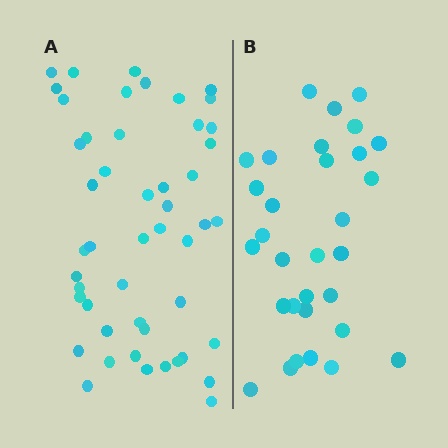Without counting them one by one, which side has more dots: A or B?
Region A (the left region) has more dots.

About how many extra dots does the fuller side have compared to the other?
Region A has approximately 20 more dots than region B.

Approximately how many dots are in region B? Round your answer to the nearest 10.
About 30 dots. (The exact count is 31, which rounds to 30.)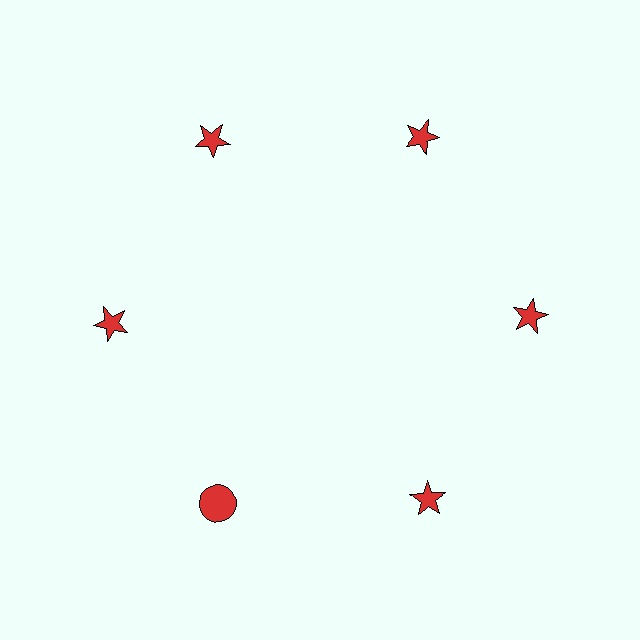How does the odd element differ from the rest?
It has a different shape: circle instead of star.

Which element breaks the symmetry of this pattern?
The red circle at roughly the 7 o'clock position breaks the symmetry. All other shapes are red stars.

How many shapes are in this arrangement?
There are 6 shapes arranged in a ring pattern.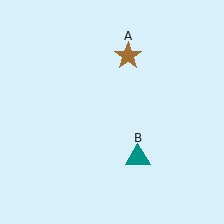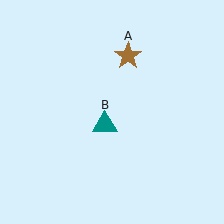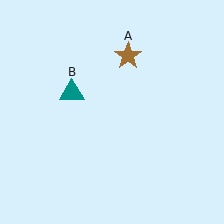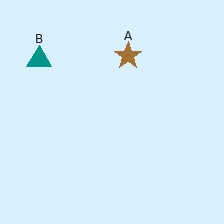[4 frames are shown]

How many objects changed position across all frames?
1 object changed position: teal triangle (object B).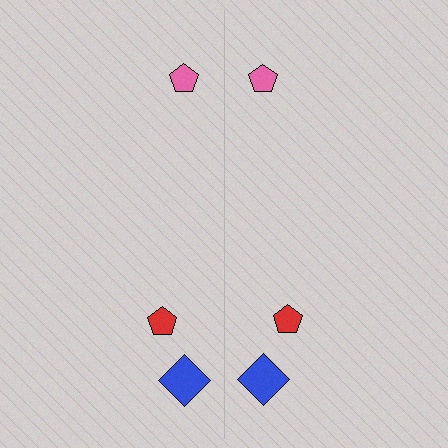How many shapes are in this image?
There are 6 shapes in this image.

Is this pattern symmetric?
Yes, this pattern has bilateral (reflection) symmetry.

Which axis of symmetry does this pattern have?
The pattern has a vertical axis of symmetry running through the center of the image.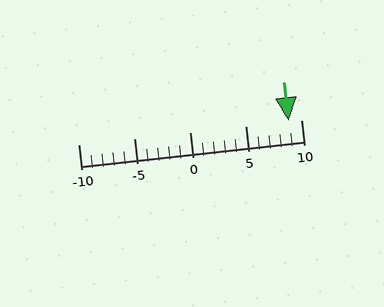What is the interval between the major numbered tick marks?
The major tick marks are spaced 5 units apart.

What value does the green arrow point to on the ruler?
The green arrow points to approximately 9.